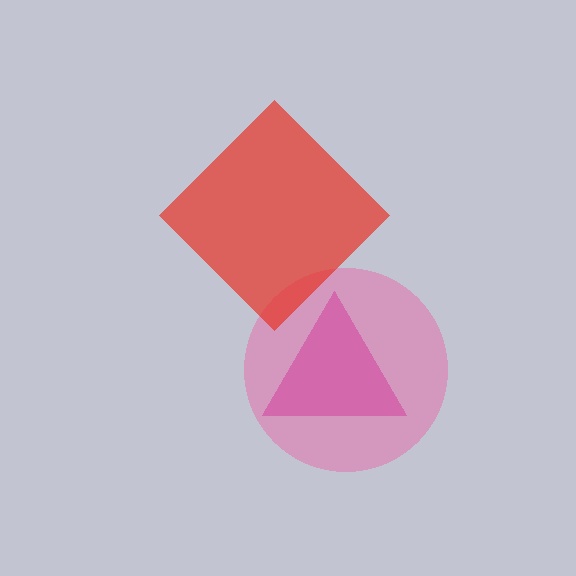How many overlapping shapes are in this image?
There are 3 overlapping shapes in the image.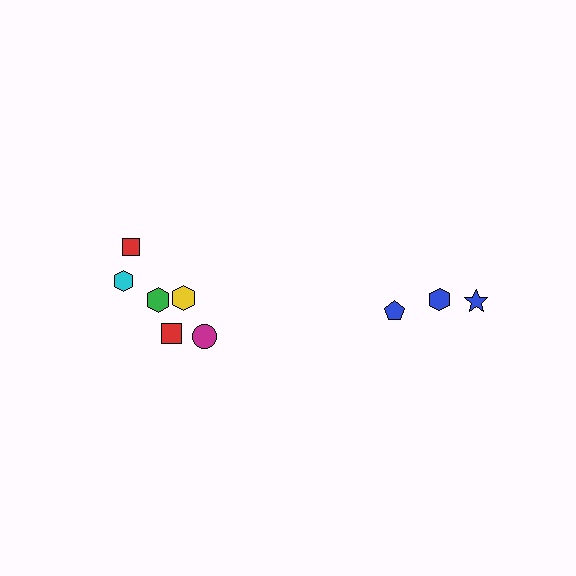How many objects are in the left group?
There are 6 objects.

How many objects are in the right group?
There are 3 objects.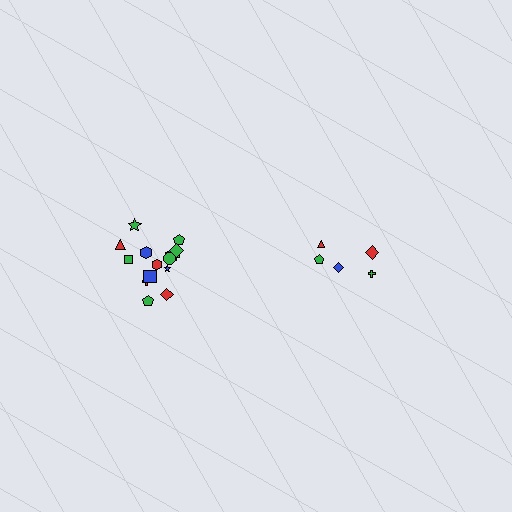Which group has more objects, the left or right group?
The left group.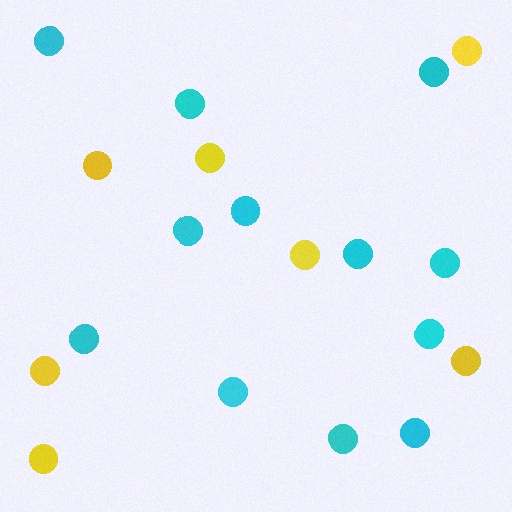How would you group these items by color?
There are 2 groups: one group of cyan circles (12) and one group of yellow circles (7).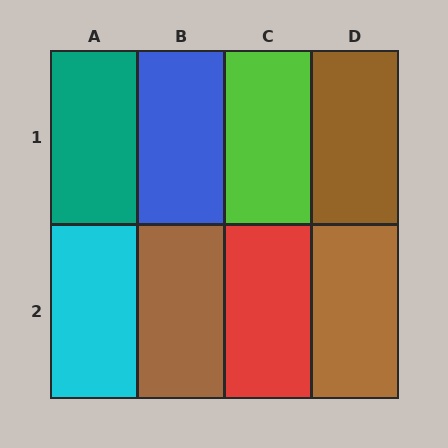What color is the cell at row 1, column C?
Lime.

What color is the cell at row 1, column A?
Teal.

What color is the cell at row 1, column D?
Brown.